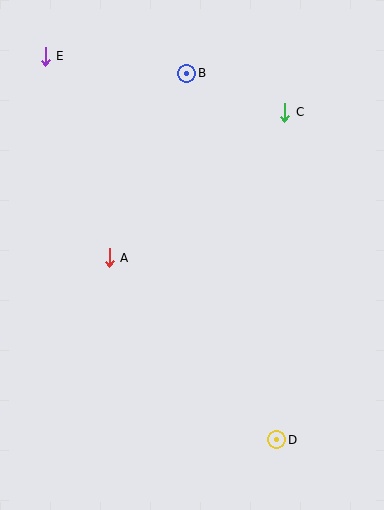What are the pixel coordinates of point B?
Point B is at (187, 73).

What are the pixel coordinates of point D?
Point D is at (277, 440).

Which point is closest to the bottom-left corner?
Point A is closest to the bottom-left corner.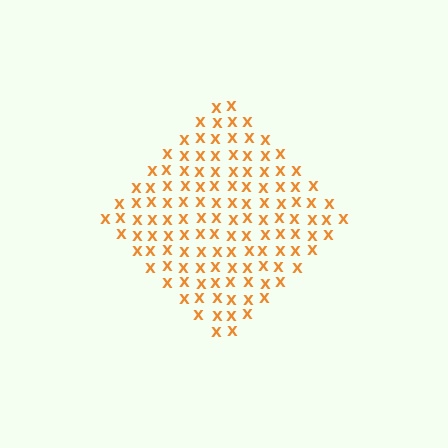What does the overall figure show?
The overall figure shows a diamond.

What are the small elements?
The small elements are letter X's.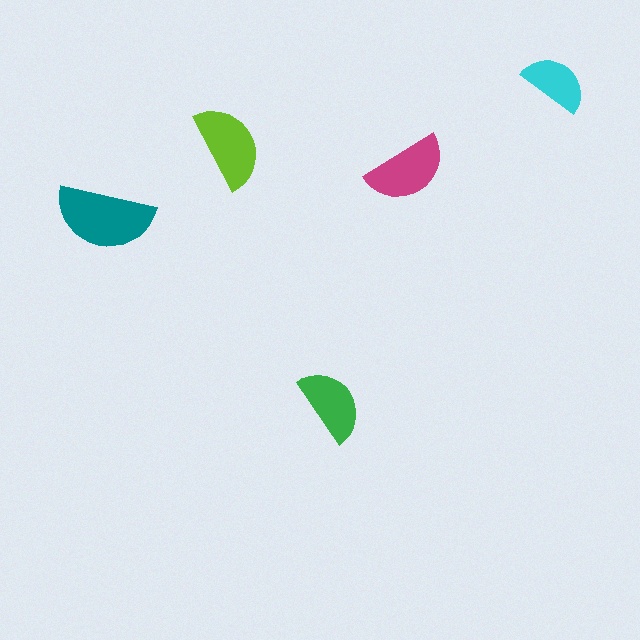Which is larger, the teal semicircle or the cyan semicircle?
The teal one.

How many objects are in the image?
There are 5 objects in the image.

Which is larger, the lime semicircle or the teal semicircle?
The teal one.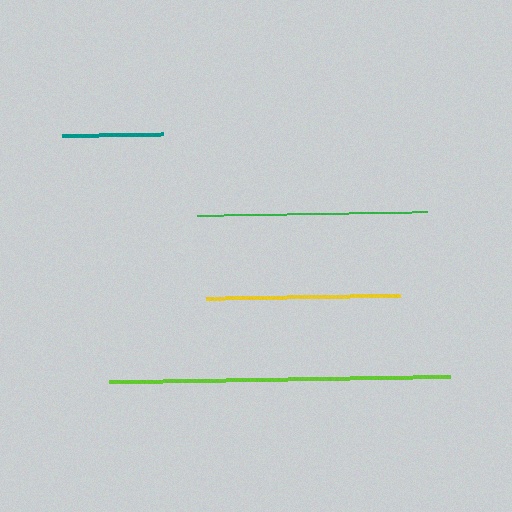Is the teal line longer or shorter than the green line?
The green line is longer than the teal line.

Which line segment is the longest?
The lime line is the longest at approximately 341 pixels.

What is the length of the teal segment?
The teal segment is approximately 101 pixels long.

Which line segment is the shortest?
The teal line is the shortest at approximately 101 pixels.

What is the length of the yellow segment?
The yellow segment is approximately 194 pixels long.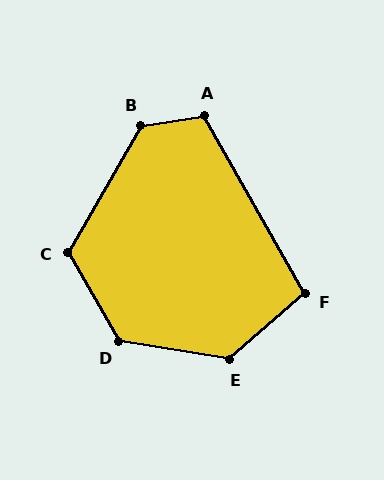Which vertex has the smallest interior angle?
F, at approximately 102 degrees.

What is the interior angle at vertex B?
Approximately 129 degrees (obtuse).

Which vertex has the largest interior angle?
E, at approximately 130 degrees.